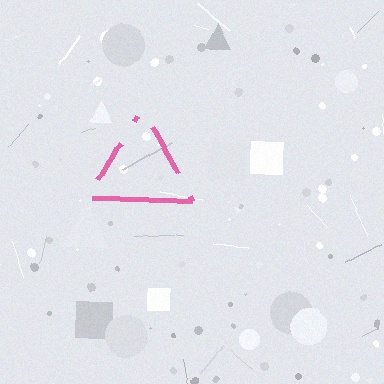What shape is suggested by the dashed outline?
The dashed outline suggests a triangle.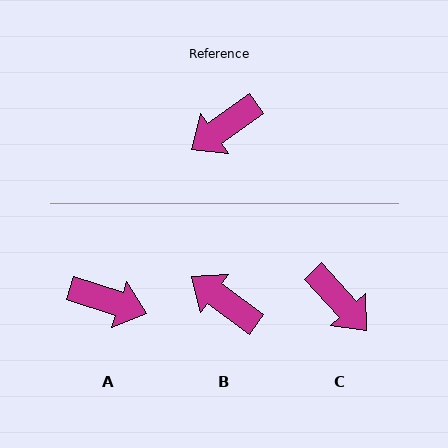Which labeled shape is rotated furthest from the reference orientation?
A, about 126 degrees away.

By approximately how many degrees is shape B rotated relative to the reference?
Approximately 72 degrees clockwise.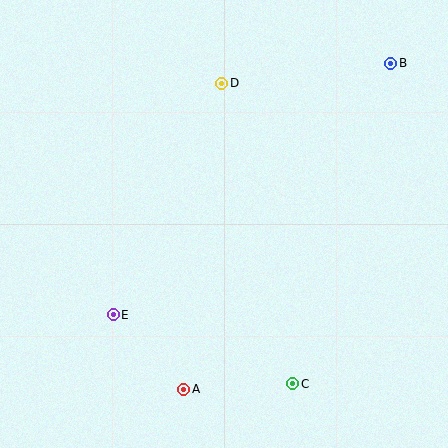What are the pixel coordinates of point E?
Point E is at (113, 315).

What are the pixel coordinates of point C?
Point C is at (293, 384).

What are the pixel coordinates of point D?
Point D is at (222, 83).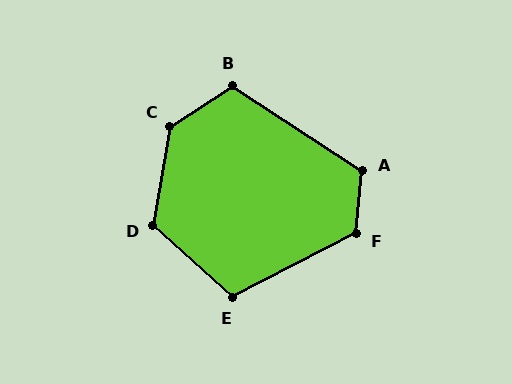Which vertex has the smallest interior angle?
E, at approximately 110 degrees.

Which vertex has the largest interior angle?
C, at approximately 132 degrees.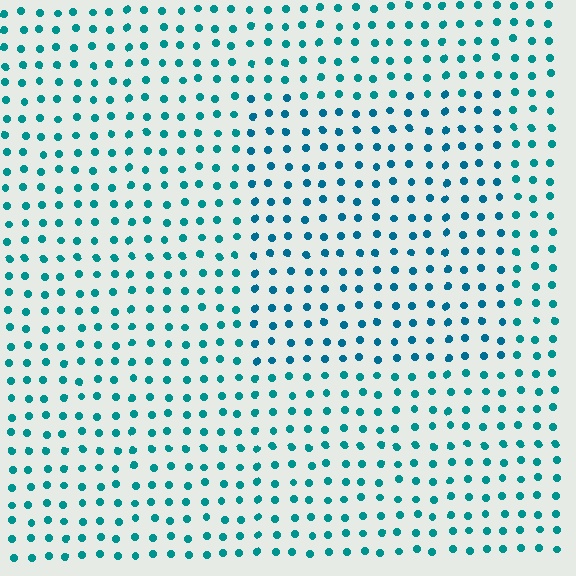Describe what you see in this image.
The image is filled with small teal elements in a uniform arrangement. A rectangle-shaped region is visible where the elements are tinted to a slightly different hue, forming a subtle color boundary.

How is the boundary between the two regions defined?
The boundary is defined purely by a slight shift in hue (about 17 degrees). Spacing, size, and orientation are identical on both sides.